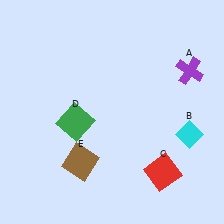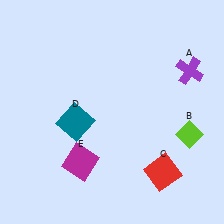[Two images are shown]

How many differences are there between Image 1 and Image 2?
There are 3 differences between the two images.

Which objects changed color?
B changed from cyan to lime. D changed from green to teal. E changed from brown to magenta.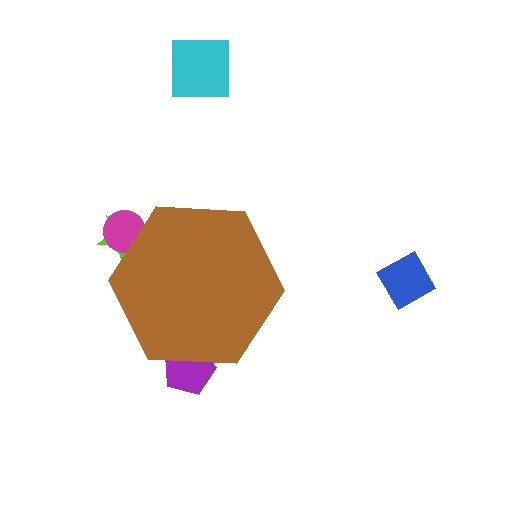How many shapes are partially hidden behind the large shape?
3 shapes are partially hidden.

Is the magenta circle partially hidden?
Yes, the magenta circle is partially hidden behind the brown hexagon.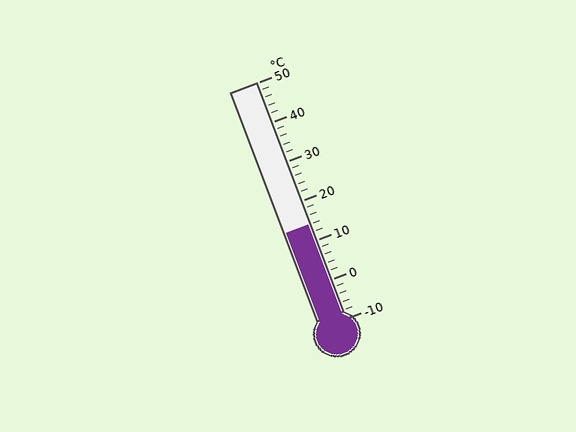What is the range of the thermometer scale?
The thermometer scale ranges from -10°C to 50°C.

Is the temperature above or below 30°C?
The temperature is below 30°C.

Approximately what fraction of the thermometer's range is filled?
The thermometer is filled to approximately 40% of its range.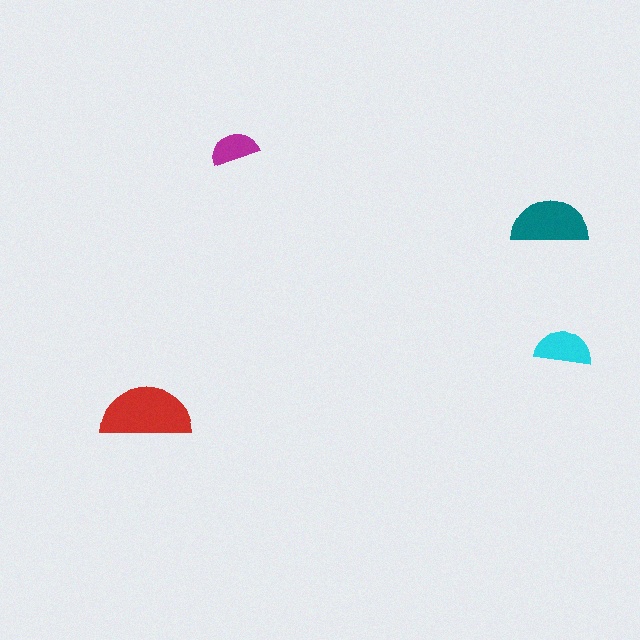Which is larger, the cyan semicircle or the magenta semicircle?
The cyan one.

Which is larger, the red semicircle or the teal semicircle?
The red one.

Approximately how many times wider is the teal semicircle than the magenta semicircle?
About 1.5 times wider.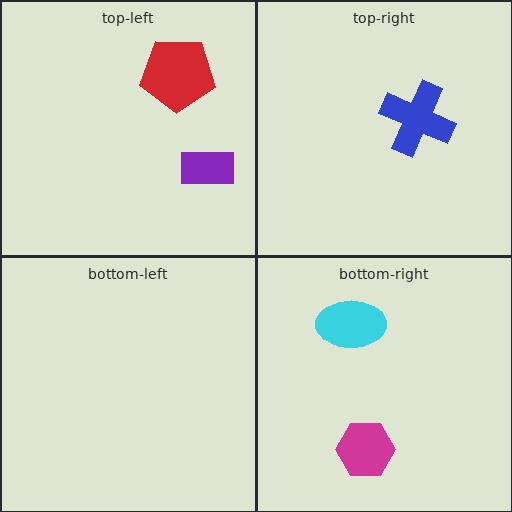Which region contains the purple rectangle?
The top-left region.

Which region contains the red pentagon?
The top-left region.